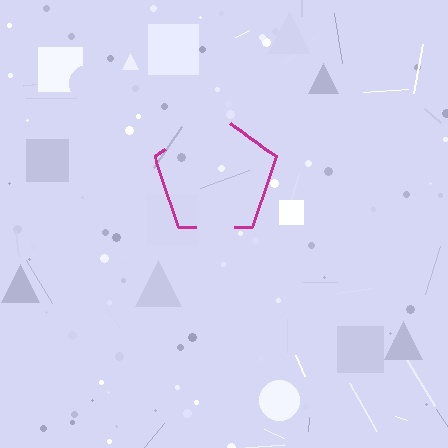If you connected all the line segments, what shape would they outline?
They would outline a pentagon.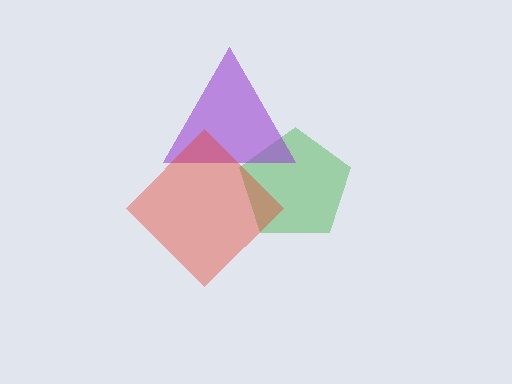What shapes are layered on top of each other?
The layered shapes are: a green pentagon, a purple triangle, a red diamond.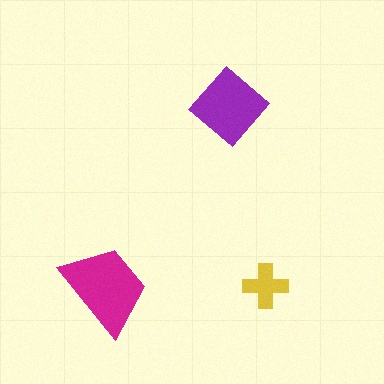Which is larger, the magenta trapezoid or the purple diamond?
The magenta trapezoid.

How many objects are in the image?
There are 3 objects in the image.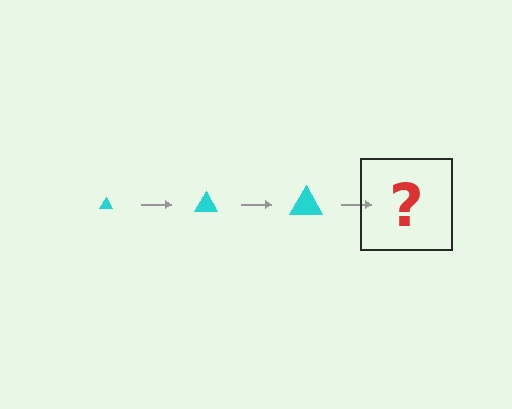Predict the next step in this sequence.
The next step is a cyan triangle, larger than the previous one.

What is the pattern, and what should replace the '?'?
The pattern is that the triangle gets progressively larger each step. The '?' should be a cyan triangle, larger than the previous one.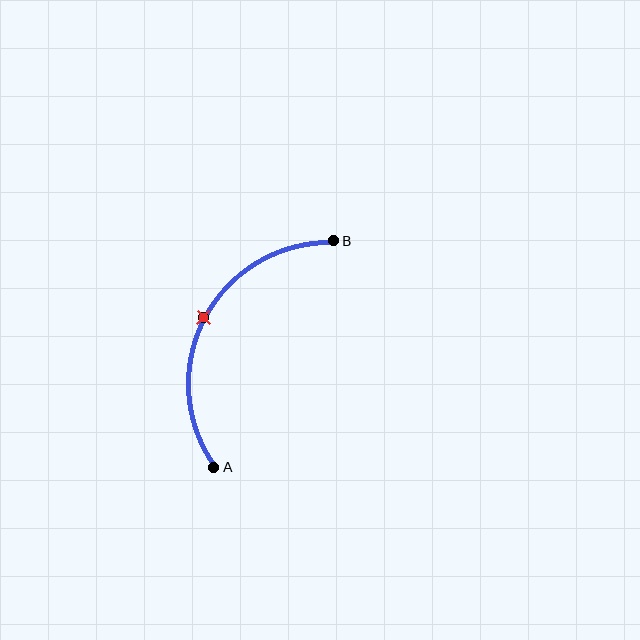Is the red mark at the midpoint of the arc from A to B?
Yes. The red mark lies on the arc at equal arc-length from both A and B — it is the arc midpoint.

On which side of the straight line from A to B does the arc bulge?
The arc bulges to the left of the straight line connecting A and B.